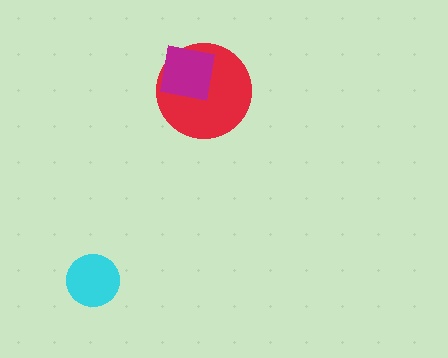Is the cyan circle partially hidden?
No, no other shape covers it.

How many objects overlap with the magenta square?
1 object overlaps with the magenta square.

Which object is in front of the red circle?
The magenta square is in front of the red circle.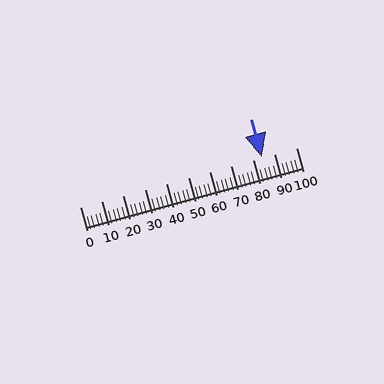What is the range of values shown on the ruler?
The ruler shows values from 0 to 100.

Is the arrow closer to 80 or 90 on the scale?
The arrow is closer to 80.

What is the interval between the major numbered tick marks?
The major tick marks are spaced 10 units apart.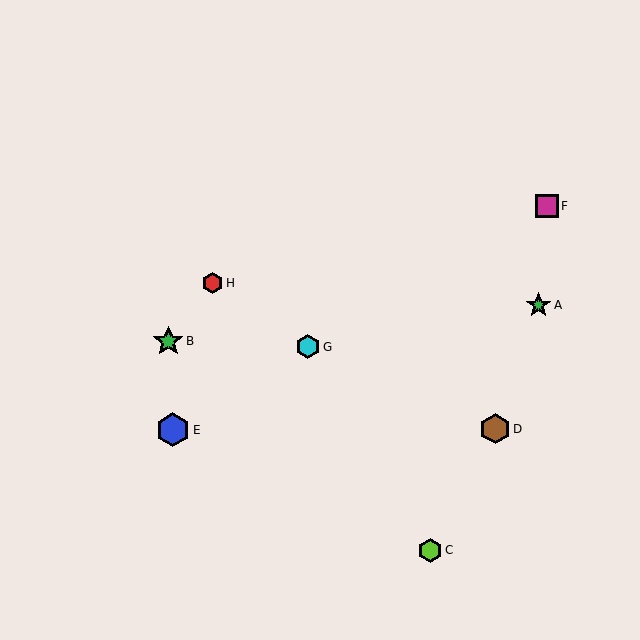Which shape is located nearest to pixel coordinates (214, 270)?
The red hexagon (labeled H) at (212, 283) is nearest to that location.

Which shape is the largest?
The blue hexagon (labeled E) is the largest.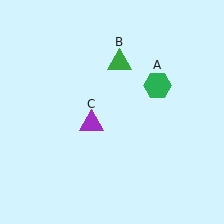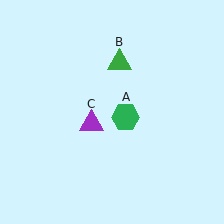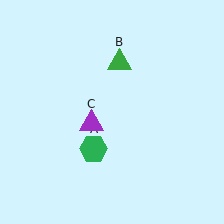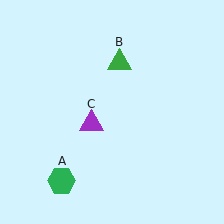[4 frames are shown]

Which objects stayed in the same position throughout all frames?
Green triangle (object B) and purple triangle (object C) remained stationary.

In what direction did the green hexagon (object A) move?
The green hexagon (object A) moved down and to the left.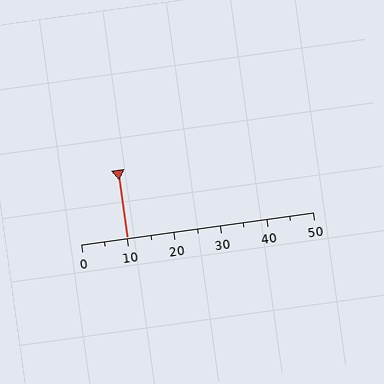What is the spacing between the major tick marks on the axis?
The major ticks are spaced 10 apart.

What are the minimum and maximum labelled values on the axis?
The axis runs from 0 to 50.